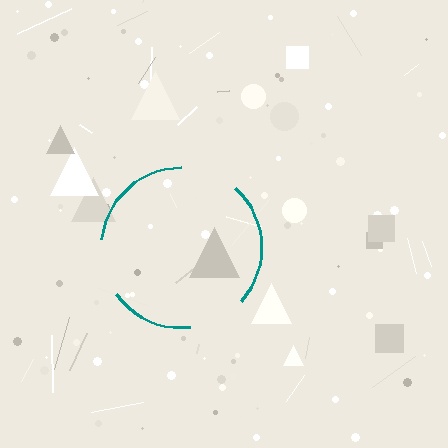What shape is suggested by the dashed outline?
The dashed outline suggests a circle.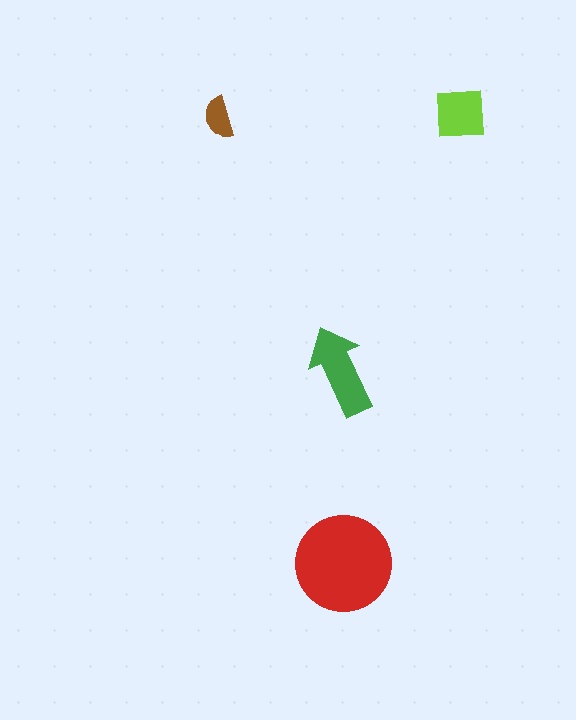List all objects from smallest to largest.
The brown semicircle, the lime square, the green arrow, the red circle.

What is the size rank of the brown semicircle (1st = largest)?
4th.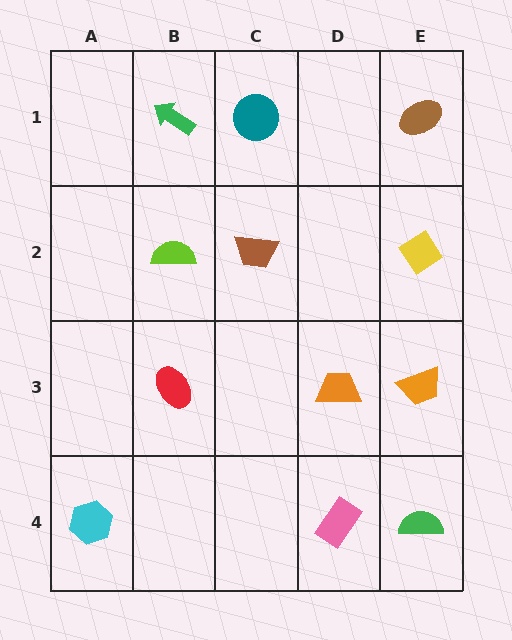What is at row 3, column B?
A red ellipse.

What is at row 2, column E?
A yellow diamond.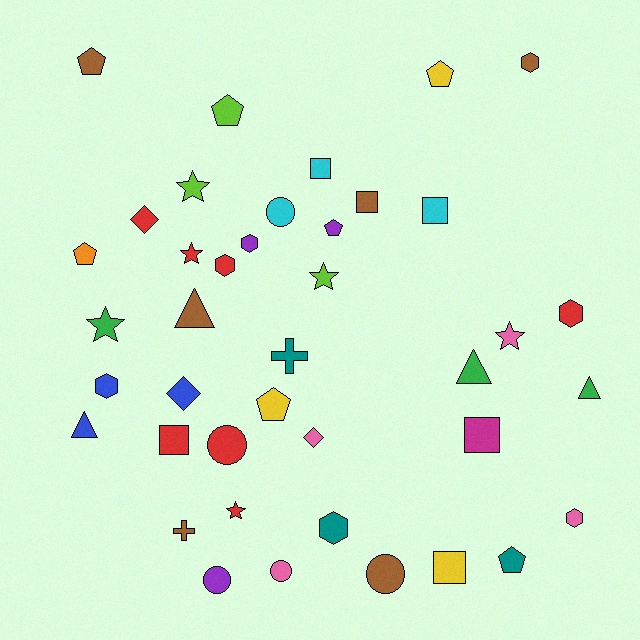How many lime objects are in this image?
There are 3 lime objects.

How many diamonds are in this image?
There are 3 diamonds.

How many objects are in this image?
There are 40 objects.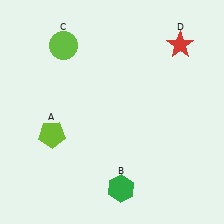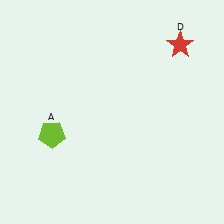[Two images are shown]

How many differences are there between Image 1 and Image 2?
There are 2 differences between the two images.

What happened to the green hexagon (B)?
The green hexagon (B) was removed in Image 2. It was in the bottom-right area of Image 1.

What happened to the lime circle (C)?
The lime circle (C) was removed in Image 2. It was in the top-left area of Image 1.